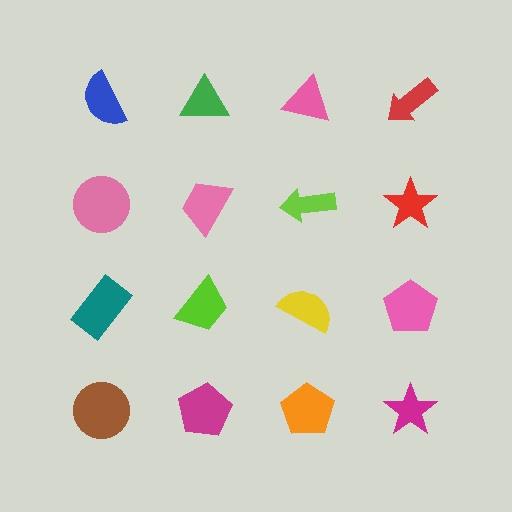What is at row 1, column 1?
A blue semicircle.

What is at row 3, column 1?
A teal rectangle.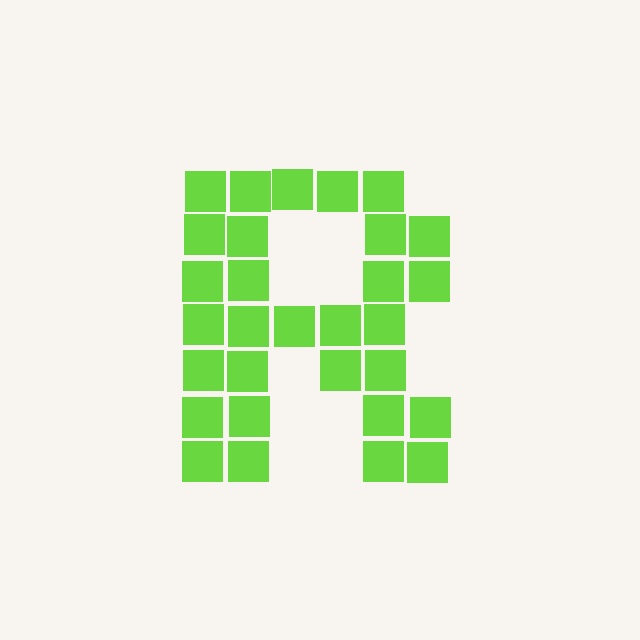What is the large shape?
The large shape is the letter R.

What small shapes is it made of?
It is made of small squares.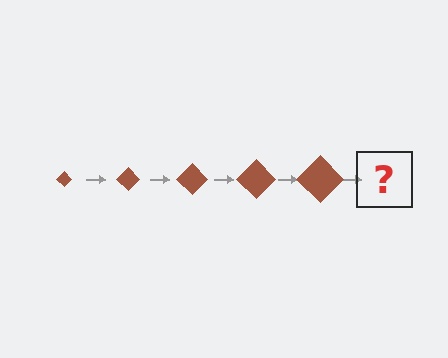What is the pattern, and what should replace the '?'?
The pattern is that the diamond gets progressively larger each step. The '?' should be a brown diamond, larger than the previous one.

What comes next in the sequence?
The next element should be a brown diamond, larger than the previous one.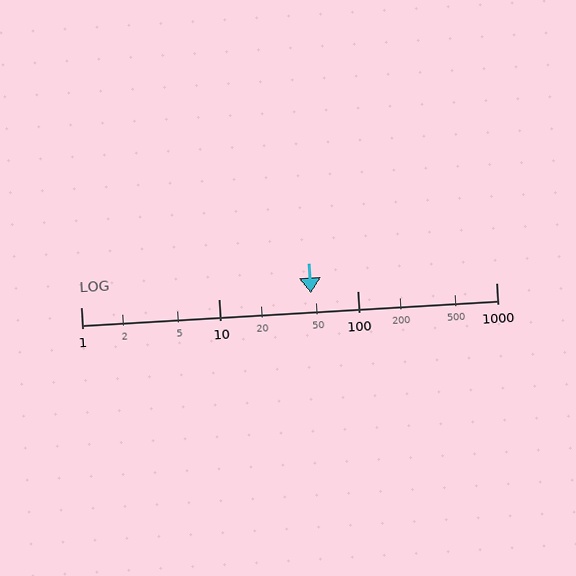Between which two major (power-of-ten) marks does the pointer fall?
The pointer is between 10 and 100.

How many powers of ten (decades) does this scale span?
The scale spans 3 decades, from 1 to 1000.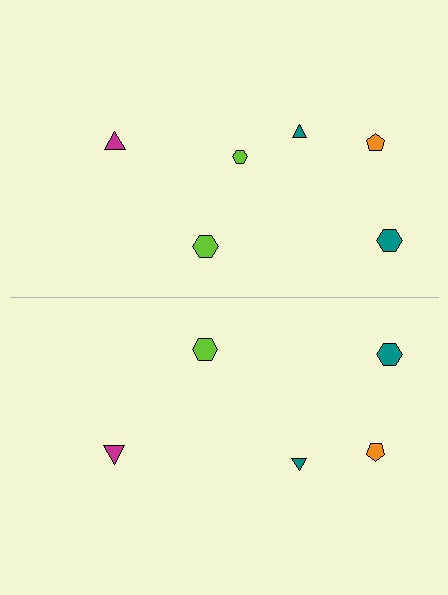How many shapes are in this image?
There are 11 shapes in this image.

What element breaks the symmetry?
A lime hexagon is missing from the bottom side.